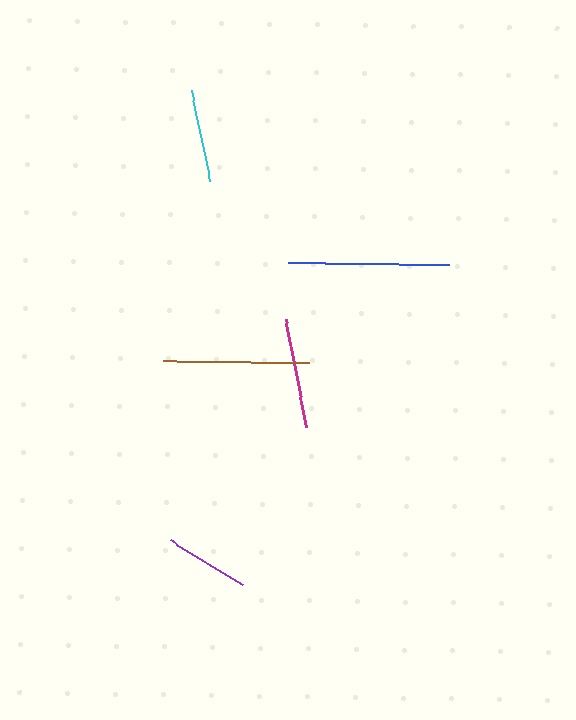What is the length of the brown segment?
The brown segment is approximately 146 pixels long.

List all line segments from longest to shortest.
From longest to shortest: blue, brown, magenta, cyan, purple.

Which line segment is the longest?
The blue line is the longest at approximately 160 pixels.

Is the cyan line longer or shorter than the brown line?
The brown line is longer than the cyan line.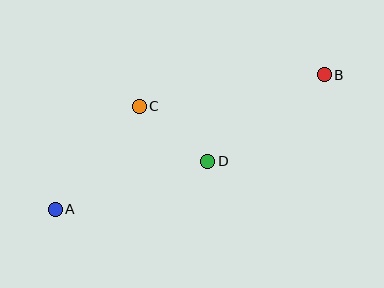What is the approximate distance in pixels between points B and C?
The distance between B and C is approximately 188 pixels.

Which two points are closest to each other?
Points C and D are closest to each other.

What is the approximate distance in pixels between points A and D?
The distance between A and D is approximately 160 pixels.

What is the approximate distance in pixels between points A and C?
The distance between A and C is approximately 133 pixels.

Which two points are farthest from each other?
Points A and B are farthest from each other.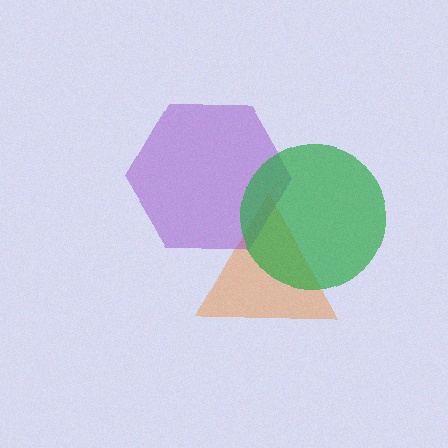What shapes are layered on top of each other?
The layered shapes are: an orange triangle, a purple hexagon, a green circle.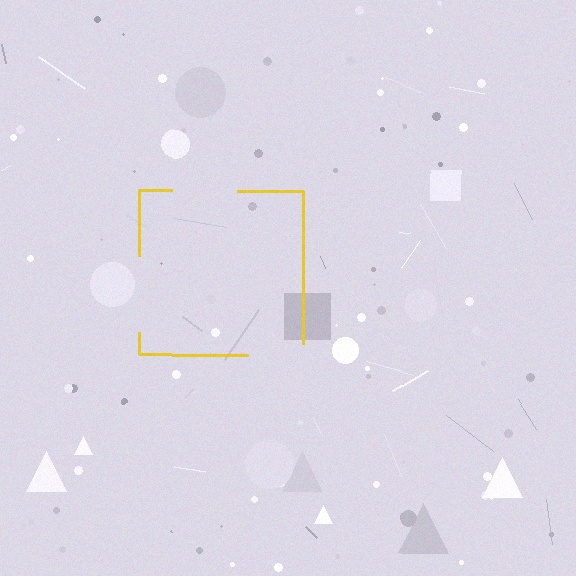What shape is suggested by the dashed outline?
The dashed outline suggests a square.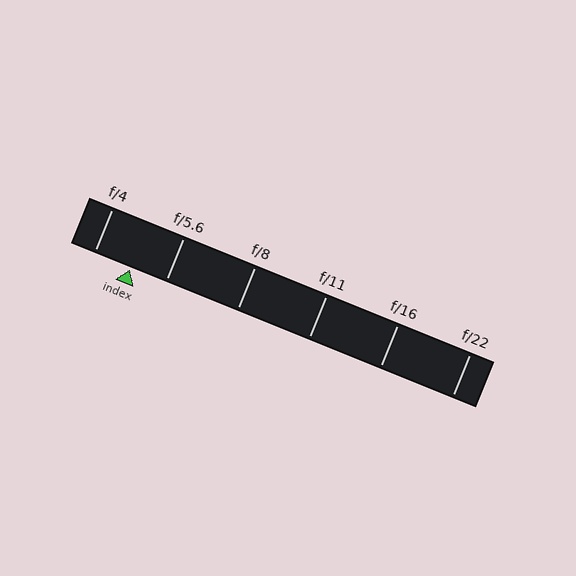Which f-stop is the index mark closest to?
The index mark is closest to f/5.6.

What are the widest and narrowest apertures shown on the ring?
The widest aperture shown is f/4 and the narrowest is f/22.